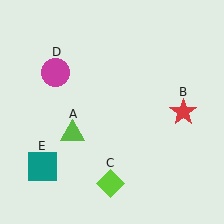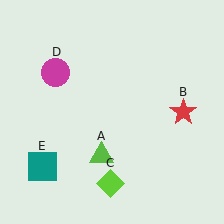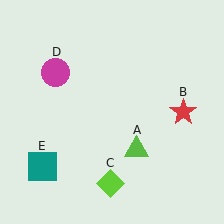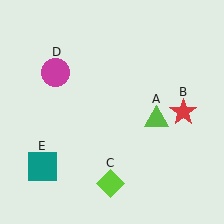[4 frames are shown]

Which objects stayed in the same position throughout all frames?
Red star (object B) and lime diamond (object C) and magenta circle (object D) and teal square (object E) remained stationary.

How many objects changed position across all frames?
1 object changed position: lime triangle (object A).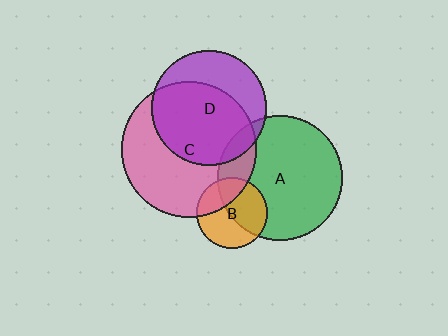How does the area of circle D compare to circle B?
Approximately 2.7 times.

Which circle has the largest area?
Circle C (pink).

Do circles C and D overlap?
Yes.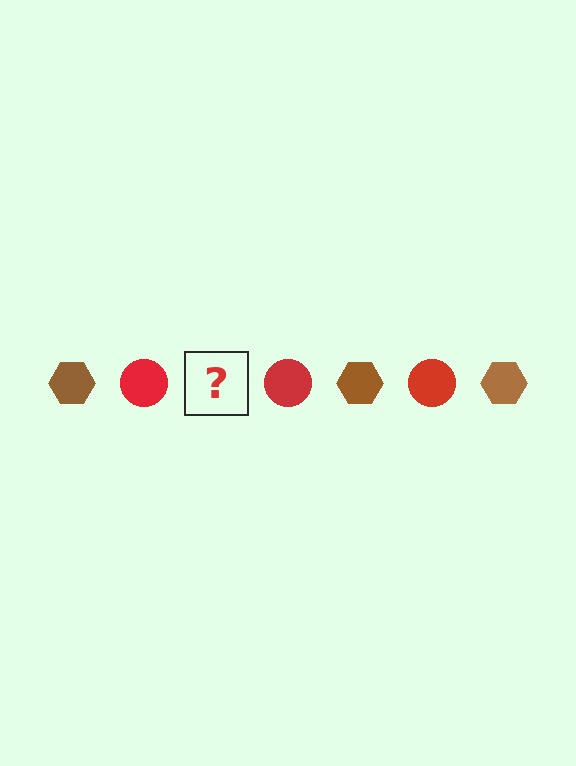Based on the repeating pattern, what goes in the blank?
The blank should be a brown hexagon.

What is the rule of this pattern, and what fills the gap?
The rule is that the pattern alternates between brown hexagon and red circle. The gap should be filled with a brown hexagon.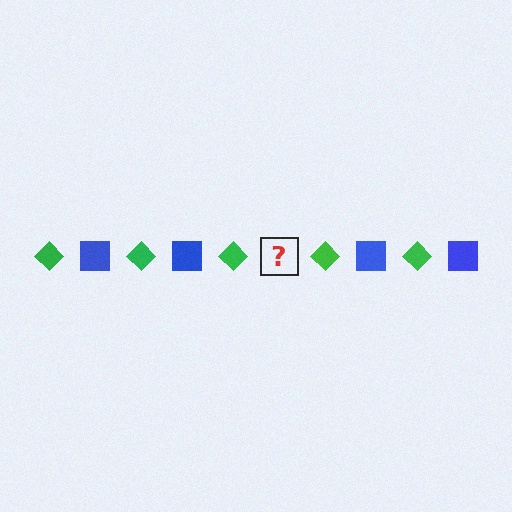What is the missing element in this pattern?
The missing element is a blue square.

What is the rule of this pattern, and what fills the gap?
The rule is that the pattern alternates between green diamond and blue square. The gap should be filled with a blue square.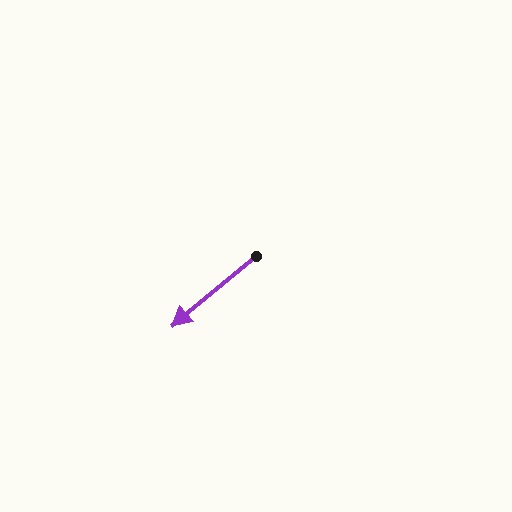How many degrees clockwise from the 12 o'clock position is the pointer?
Approximately 230 degrees.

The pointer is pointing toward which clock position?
Roughly 8 o'clock.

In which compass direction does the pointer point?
Southwest.